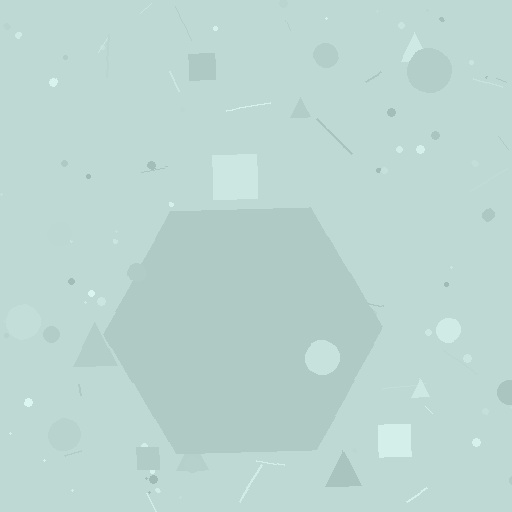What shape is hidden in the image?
A hexagon is hidden in the image.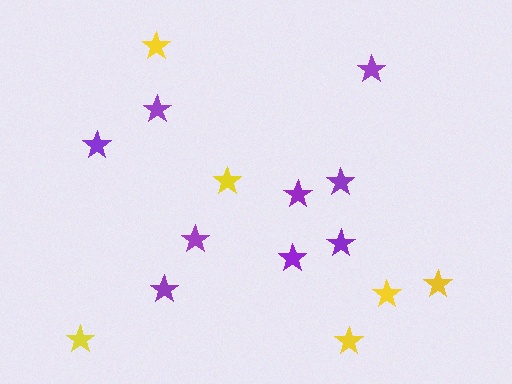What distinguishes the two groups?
There are 2 groups: one group of purple stars (9) and one group of yellow stars (6).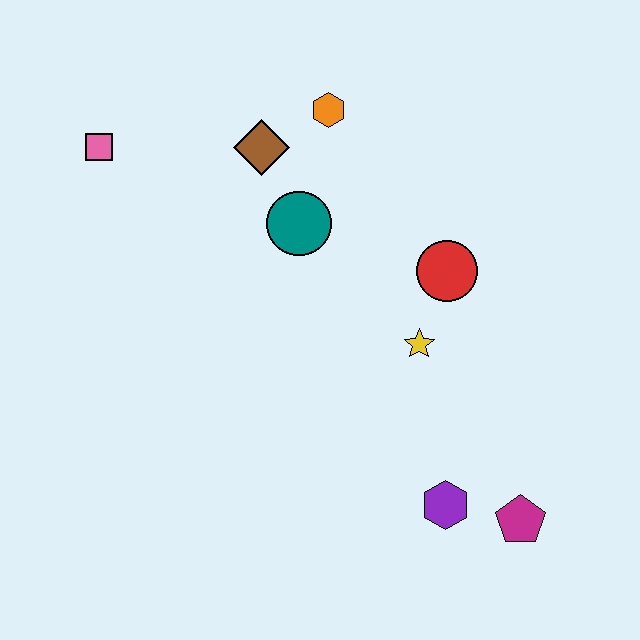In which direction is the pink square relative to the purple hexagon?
The pink square is above the purple hexagon.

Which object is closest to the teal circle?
The brown diamond is closest to the teal circle.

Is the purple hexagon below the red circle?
Yes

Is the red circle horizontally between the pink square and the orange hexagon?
No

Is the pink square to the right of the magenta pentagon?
No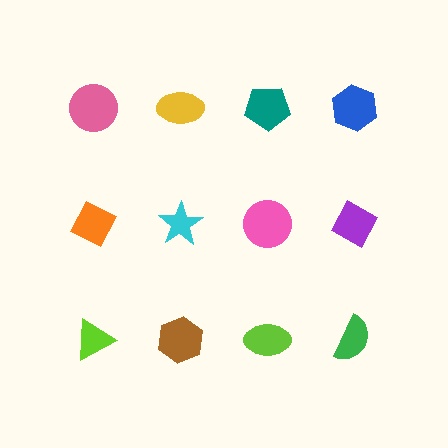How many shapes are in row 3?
4 shapes.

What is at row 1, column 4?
A blue hexagon.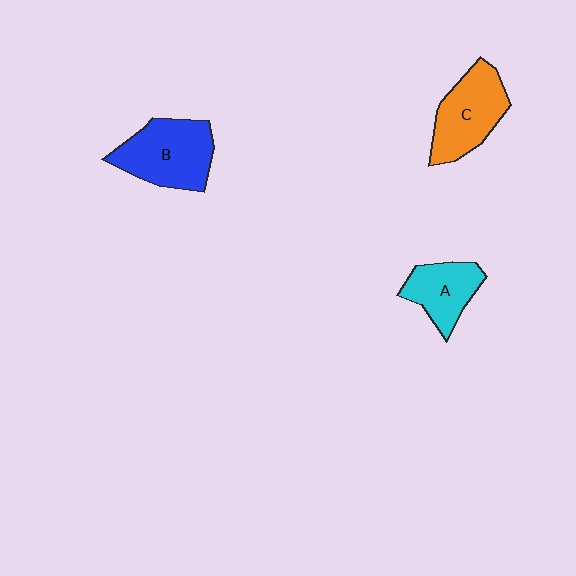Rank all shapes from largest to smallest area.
From largest to smallest: B (blue), C (orange), A (cyan).